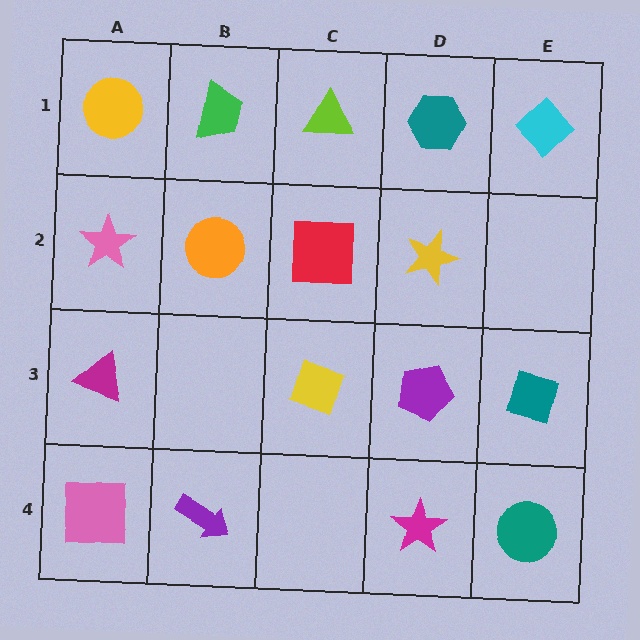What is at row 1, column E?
A cyan diamond.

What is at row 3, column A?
A magenta triangle.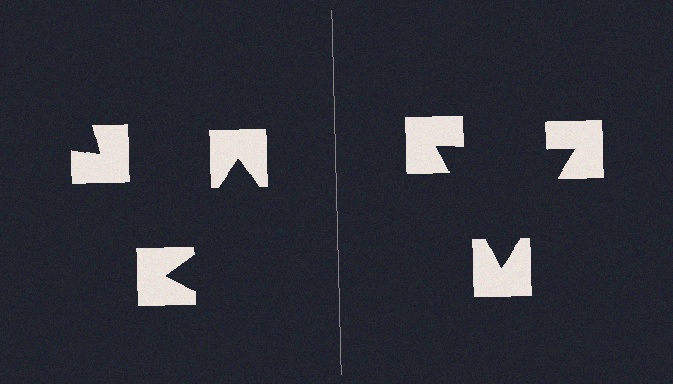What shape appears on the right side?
An illusory triangle.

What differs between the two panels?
The notched squares are positioned identically on both sides; only the wedge orientations differ. On the right they align to a triangle; on the left they are misaligned.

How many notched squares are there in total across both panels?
6 — 3 on each side.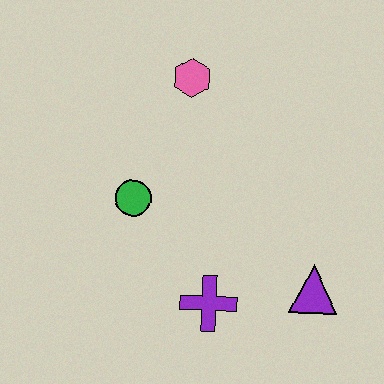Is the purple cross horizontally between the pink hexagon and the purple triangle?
Yes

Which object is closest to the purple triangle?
The purple cross is closest to the purple triangle.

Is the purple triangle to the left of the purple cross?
No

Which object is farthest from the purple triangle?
The pink hexagon is farthest from the purple triangle.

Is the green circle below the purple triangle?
No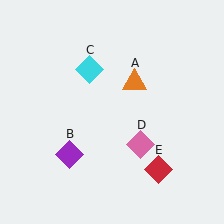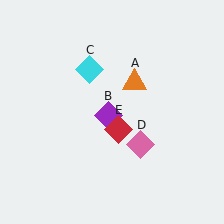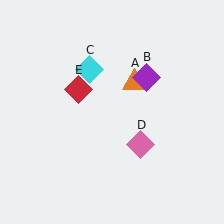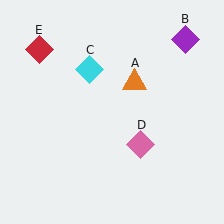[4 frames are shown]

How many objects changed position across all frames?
2 objects changed position: purple diamond (object B), red diamond (object E).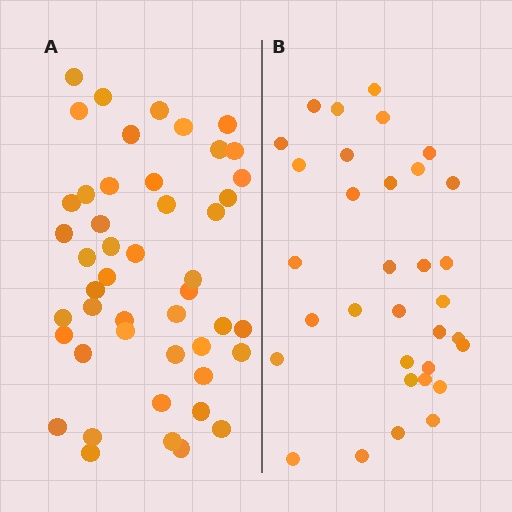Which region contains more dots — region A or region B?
Region A (the left region) has more dots.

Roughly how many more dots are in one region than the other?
Region A has approximately 15 more dots than region B.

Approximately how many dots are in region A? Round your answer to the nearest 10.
About 50 dots. (The exact count is 47, which rounds to 50.)